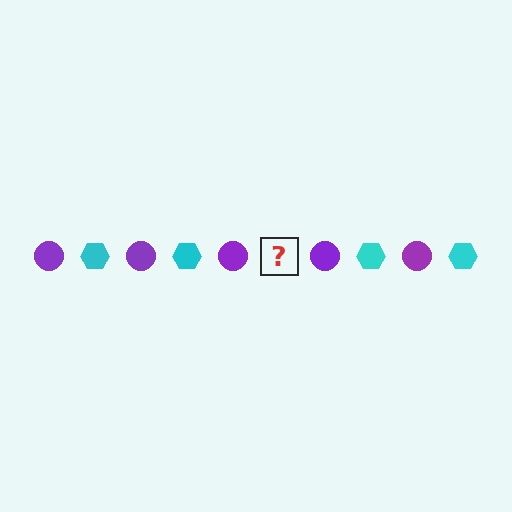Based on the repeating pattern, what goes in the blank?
The blank should be a cyan hexagon.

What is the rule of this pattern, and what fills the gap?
The rule is that the pattern alternates between purple circle and cyan hexagon. The gap should be filled with a cyan hexagon.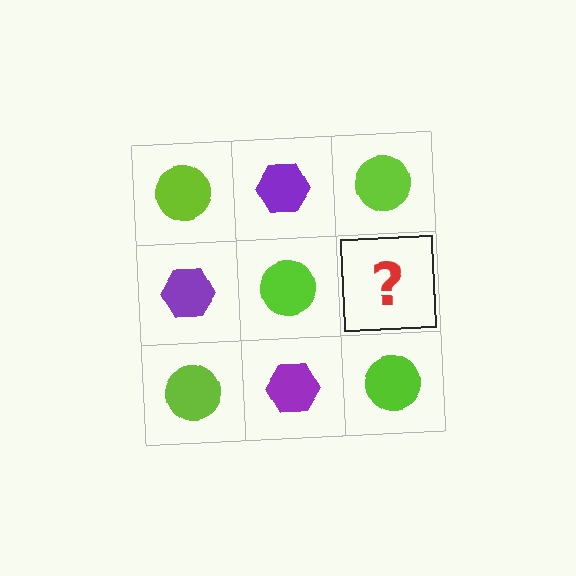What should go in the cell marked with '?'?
The missing cell should contain a purple hexagon.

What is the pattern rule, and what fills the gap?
The rule is that it alternates lime circle and purple hexagon in a checkerboard pattern. The gap should be filled with a purple hexagon.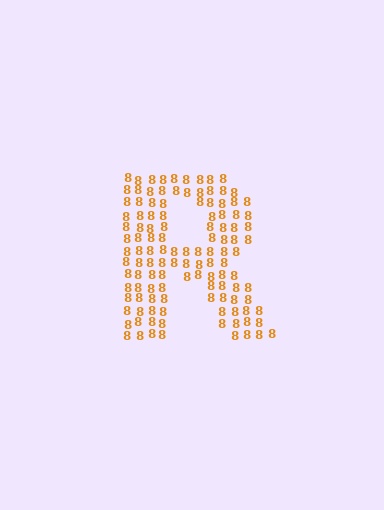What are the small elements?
The small elements are digit 8's.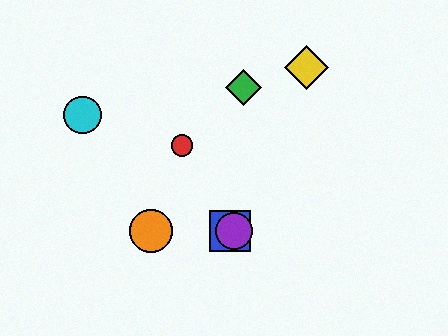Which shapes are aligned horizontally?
The blue square, the purple circle, the orange circle are aligned horizontally.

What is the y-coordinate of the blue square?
The blue square is at y≈231.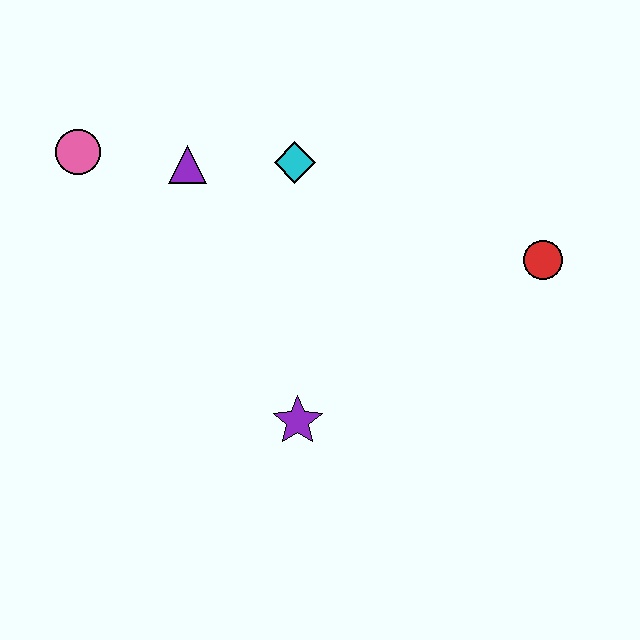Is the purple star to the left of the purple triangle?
No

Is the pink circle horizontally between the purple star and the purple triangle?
No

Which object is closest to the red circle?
The cyan diamond is closest to the red circle.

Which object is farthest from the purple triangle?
The red circle is farthest from the purple triangle.